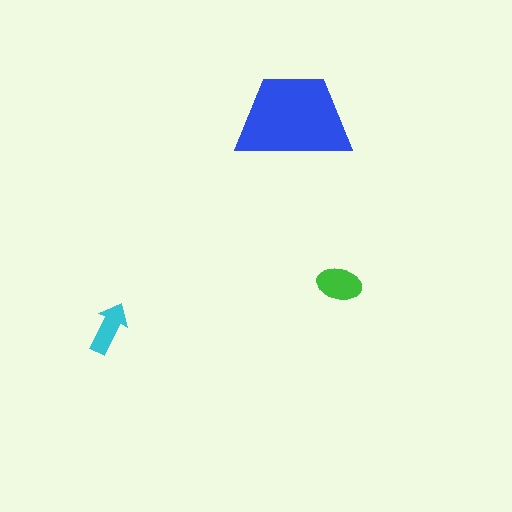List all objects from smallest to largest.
The cyan arrow, the green ellipse, the blue trapezoid.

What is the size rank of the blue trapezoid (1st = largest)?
1st.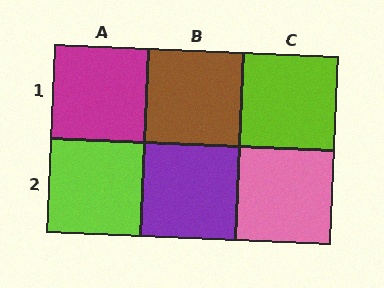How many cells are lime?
2 cells are lime.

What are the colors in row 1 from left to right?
Magenta, brown, lime.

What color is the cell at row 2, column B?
Purple.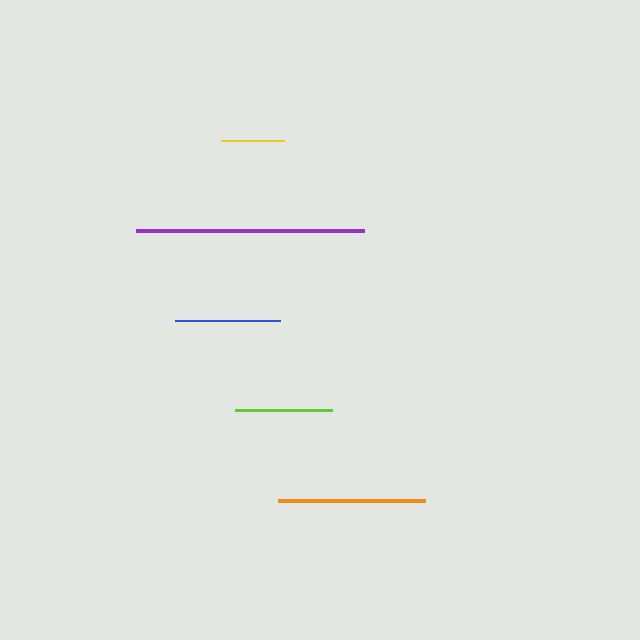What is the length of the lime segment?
The lime segment is approximately 97 pixels long.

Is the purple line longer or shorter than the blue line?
The purple line is longer than the blue line.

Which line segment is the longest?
The purple line is the longest at approximately 228 pixels.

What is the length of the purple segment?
The purple segment is approximately 228 pixels long.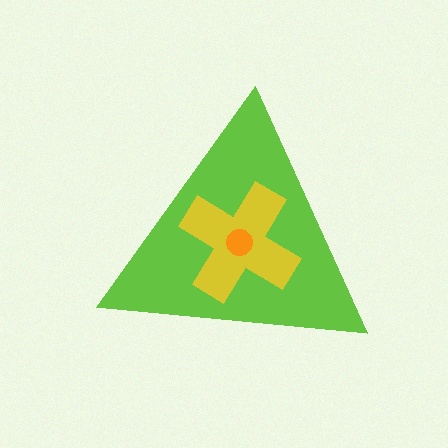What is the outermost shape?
The lime triangle.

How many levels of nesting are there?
3.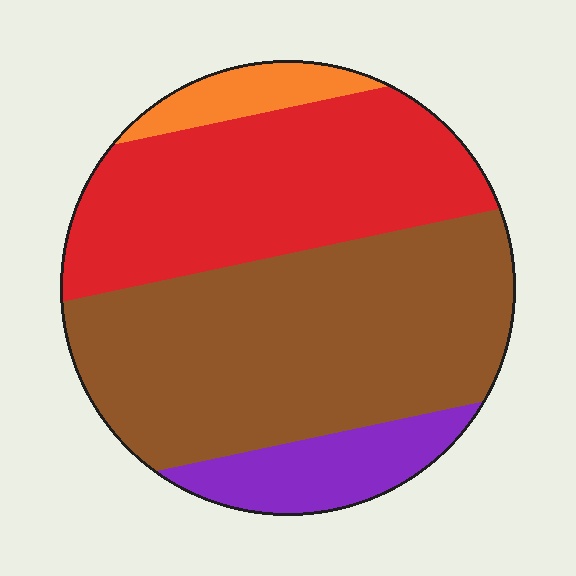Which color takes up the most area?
Brown, at roughly 50%.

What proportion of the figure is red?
Red takes up about one third (1/3) of the figure.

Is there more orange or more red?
Red.